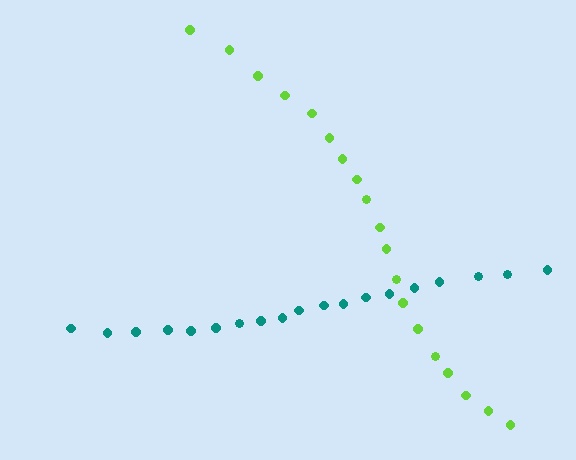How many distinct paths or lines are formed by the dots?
There are 2 distinct paths.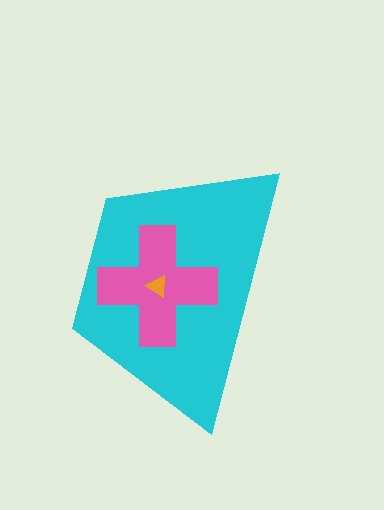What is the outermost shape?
The cyan trapezoid.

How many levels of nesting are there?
3.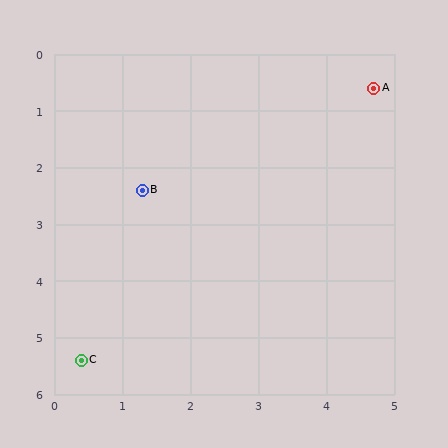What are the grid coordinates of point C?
Point C is at approximately (0.4, 5.4).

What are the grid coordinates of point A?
Point A is at approximately (4.7, 0.6).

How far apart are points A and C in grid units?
Points A and C are about 6.4 grid units apart.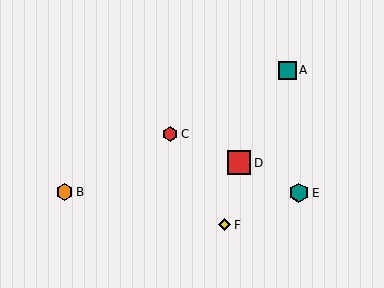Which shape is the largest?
The red square (labeled D) is the largest.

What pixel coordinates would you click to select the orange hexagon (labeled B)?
Click at (64, 192) to select the orange hexagon B.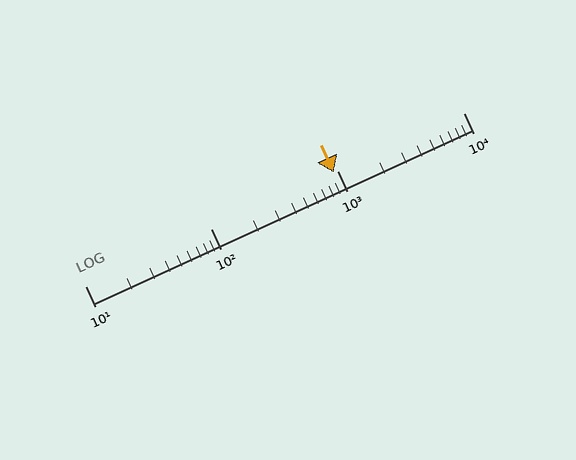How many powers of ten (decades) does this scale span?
The scale spans 3 decades, from 10 to 10000.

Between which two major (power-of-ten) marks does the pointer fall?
The pointer is between 100 and 1000.